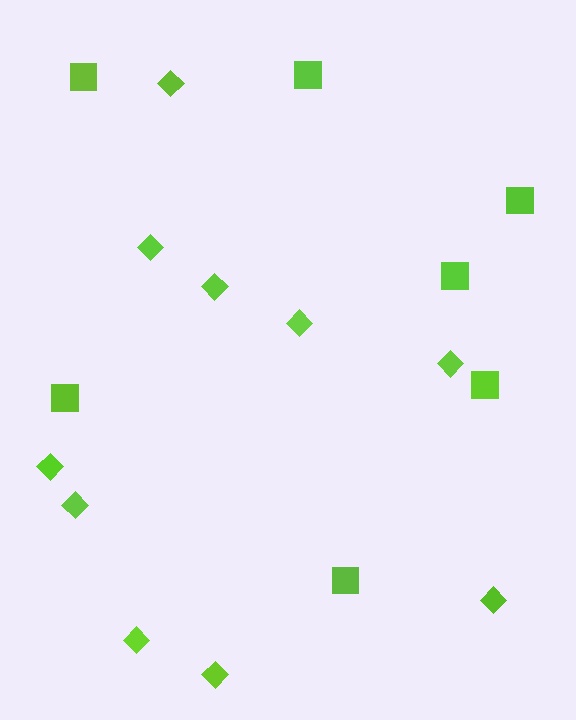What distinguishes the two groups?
There are 2 groups: one group of diamonds (10) and one group of squares (7).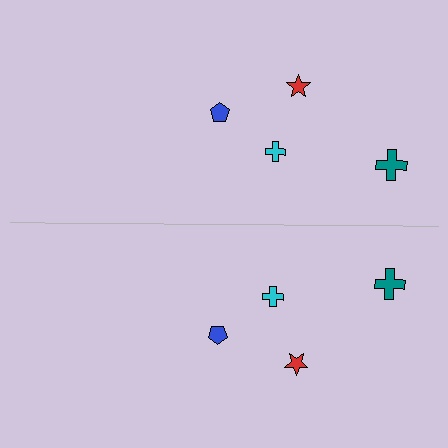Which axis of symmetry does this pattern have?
The pattern has a horizontal axis of symmetry running through the center of the image.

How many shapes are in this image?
There are 8 shapes in this image.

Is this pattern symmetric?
Yes, this pattern has bilateral (reflection) symmetry.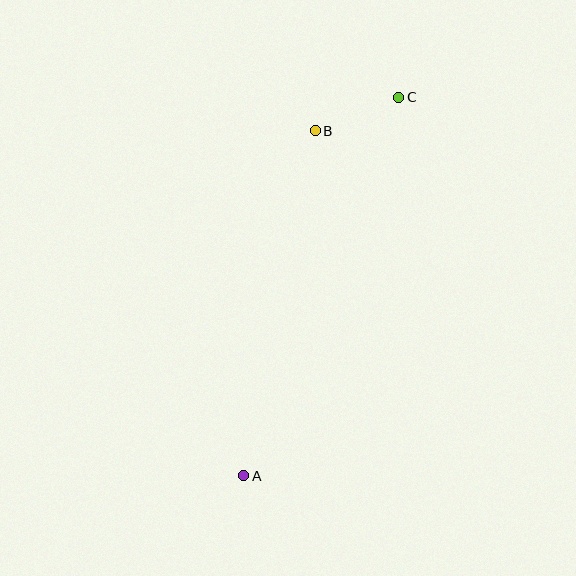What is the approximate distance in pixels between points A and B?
The distance between A and B is approximately 352 pixels.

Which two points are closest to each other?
Points B and C are closest to each other.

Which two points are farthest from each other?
Points A and C are farthest from each other.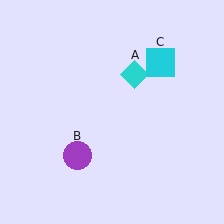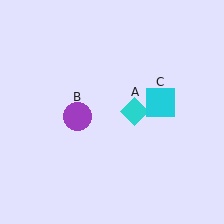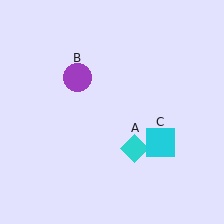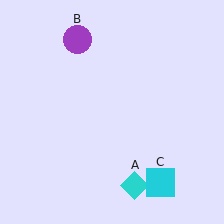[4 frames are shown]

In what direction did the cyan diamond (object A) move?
The cyan diamond (object A) moved down.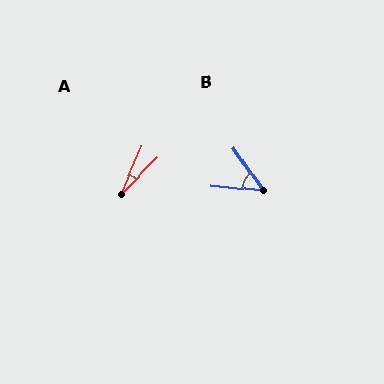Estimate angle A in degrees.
Approximately 22 degrees.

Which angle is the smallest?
A, at approximately 22 degrees.